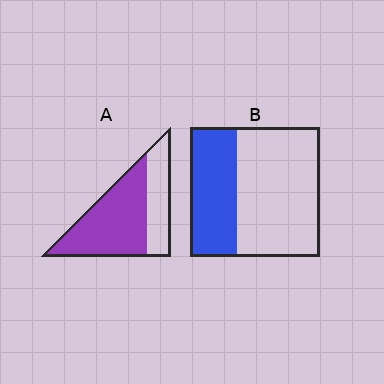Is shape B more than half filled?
No.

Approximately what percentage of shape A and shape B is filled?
A is approximately 65% and B is approximately 35%.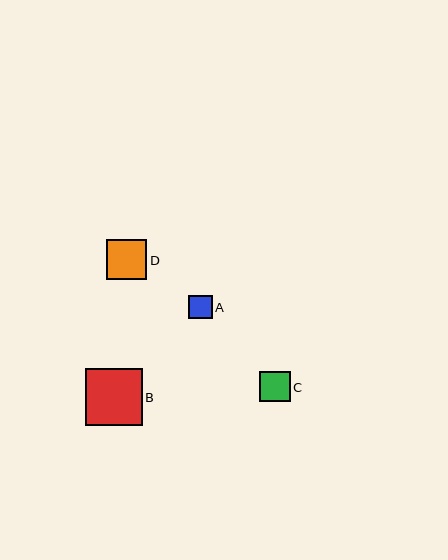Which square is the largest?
Square B is the largest with a size of approximately 56 pixels.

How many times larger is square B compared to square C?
Square B is approximately 1.8 times the size of square C.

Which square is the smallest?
Square A is the smallest with a size of approximately 23 pixels.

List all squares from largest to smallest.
From largest to smallest: B, D, C, A.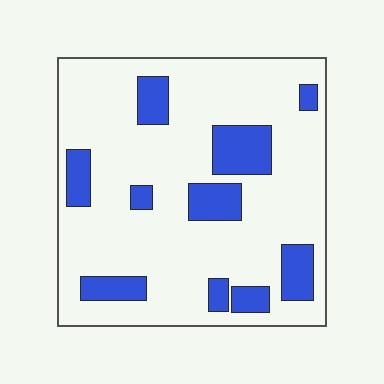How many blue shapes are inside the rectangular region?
10.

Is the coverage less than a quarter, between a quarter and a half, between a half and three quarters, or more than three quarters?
Less than a quarter.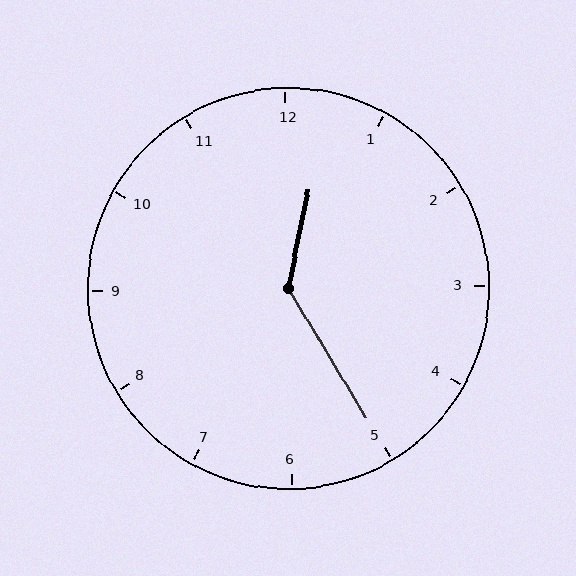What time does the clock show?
12:25.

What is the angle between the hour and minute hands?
Approximately 138 degrees.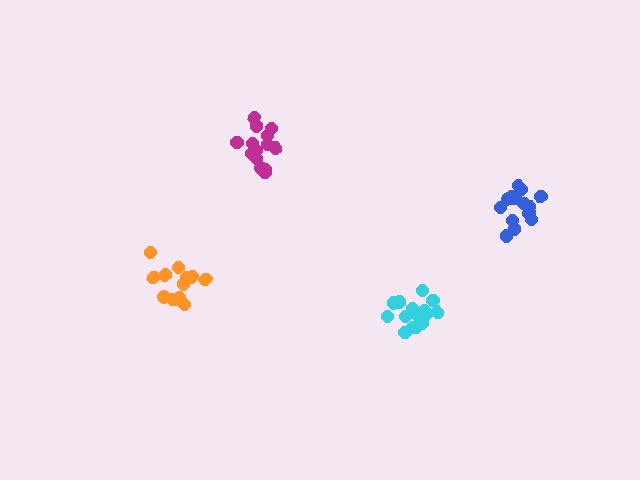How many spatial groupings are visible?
There are 4 spatial groupings.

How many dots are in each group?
Group 1: 16 dots, Group 2: 13 dots, Group 3: 16 dots, Group 4: 15 dots (60 total).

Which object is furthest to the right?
The blue cluster is rightmost.